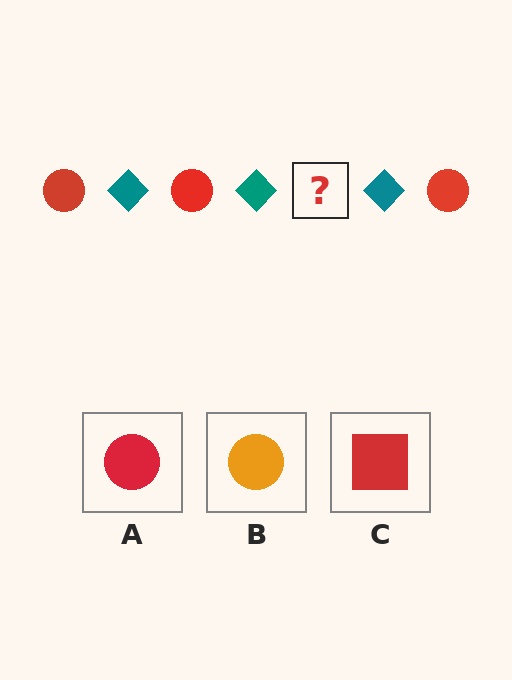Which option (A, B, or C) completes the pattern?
A.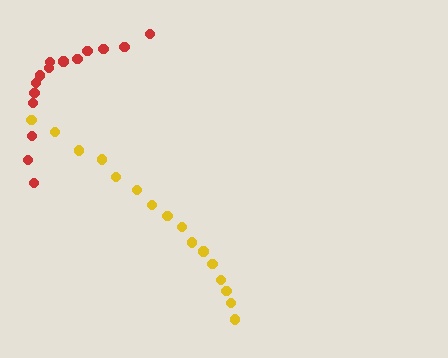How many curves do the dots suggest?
There are 2 distinct paths.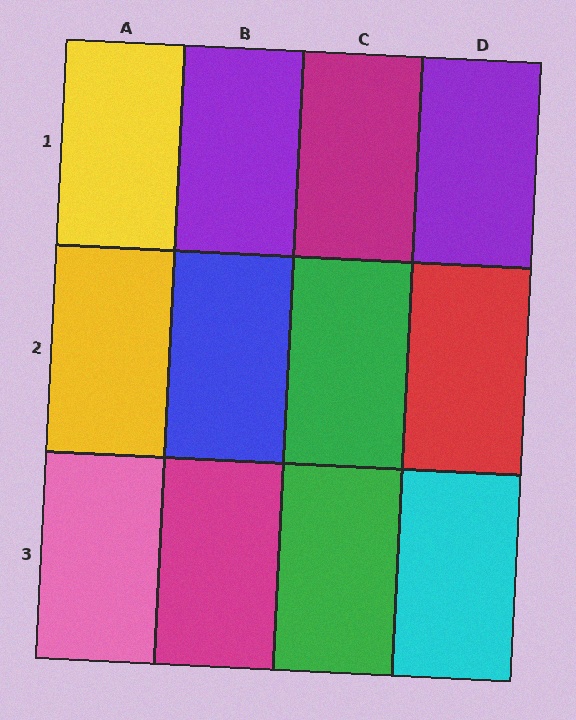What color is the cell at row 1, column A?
Yellow.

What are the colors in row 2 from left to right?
Yellow, blue, green, red.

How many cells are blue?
1 cell is blue.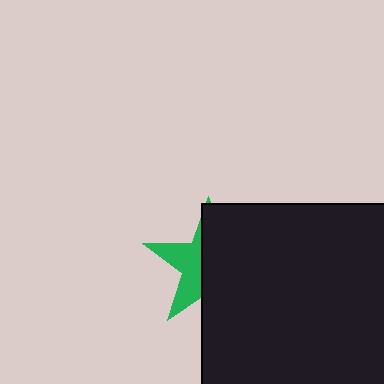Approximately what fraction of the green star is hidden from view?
Roughly 61% of the green star is hidden behind the black rectangle.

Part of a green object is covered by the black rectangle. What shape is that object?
It is a star.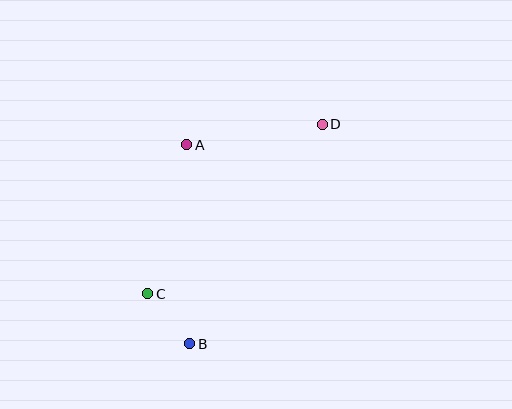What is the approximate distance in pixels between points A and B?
The distance between A and B is approximately 199 pixels.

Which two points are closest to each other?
Points B and C are closest to each other.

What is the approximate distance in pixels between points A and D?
The distance between A and D is approximately 137 pixels.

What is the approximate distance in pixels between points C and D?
The distance between C and D is approximately 243 pixels.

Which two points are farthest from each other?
Points B and D are farthest from each other.